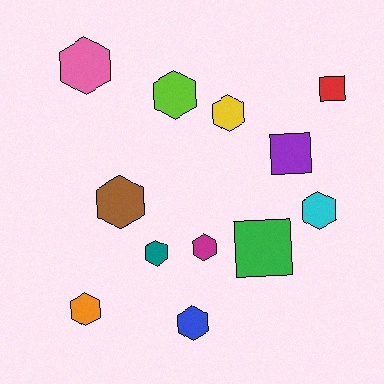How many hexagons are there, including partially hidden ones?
There are 9 hexagons.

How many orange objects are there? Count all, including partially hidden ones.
There is 1 orange object.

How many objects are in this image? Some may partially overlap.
There are 12 objects.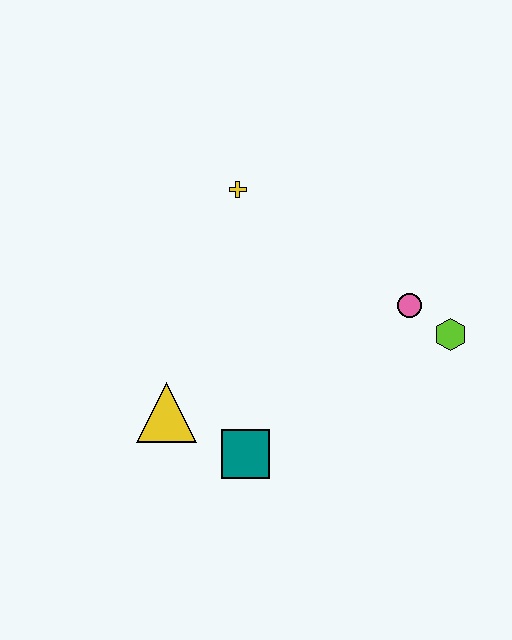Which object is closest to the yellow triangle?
The teal square is closest to the yellow triangle.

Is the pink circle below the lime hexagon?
No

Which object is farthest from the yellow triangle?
The lime hexagon is farthest from the yellow triangle.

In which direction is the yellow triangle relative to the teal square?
The yellow triangle is to the left of the teal square.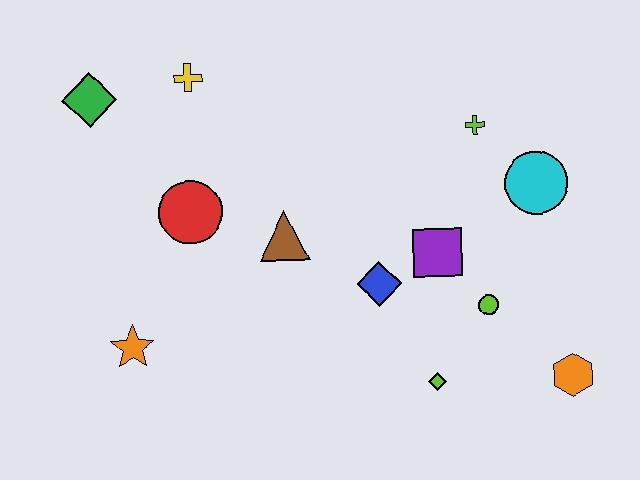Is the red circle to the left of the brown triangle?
Yes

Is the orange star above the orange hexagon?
Yes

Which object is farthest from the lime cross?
The orange star is farthest from the lime cross.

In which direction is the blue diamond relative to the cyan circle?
The blue diamond is to the left of the cyan circle.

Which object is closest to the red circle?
The brown triangle is closest to the red circle.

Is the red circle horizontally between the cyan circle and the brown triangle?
No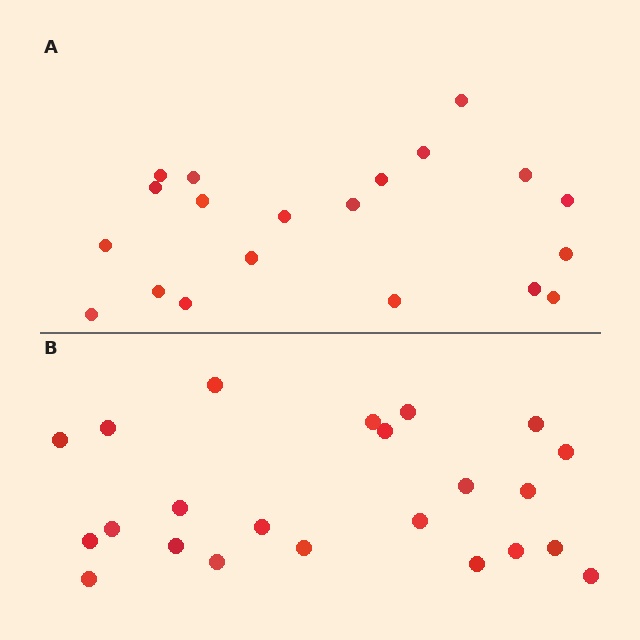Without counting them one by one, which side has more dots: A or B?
Region B (the bottom region) has more dots.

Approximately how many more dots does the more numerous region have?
Region B has just a few more — roughly 2 or 3 more dots than region A.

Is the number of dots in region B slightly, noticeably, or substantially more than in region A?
Region B has only slightly more — the two regions are fairly close. The ratio is roughly 1.1 to 1.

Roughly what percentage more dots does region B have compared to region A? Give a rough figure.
About 15% more.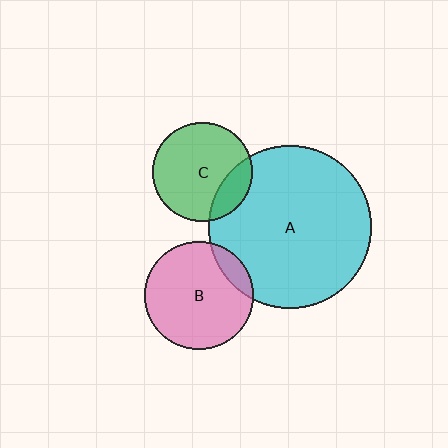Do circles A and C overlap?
Yes.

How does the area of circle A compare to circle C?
Approximately 2.7 times.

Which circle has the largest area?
Circle A (cyan).